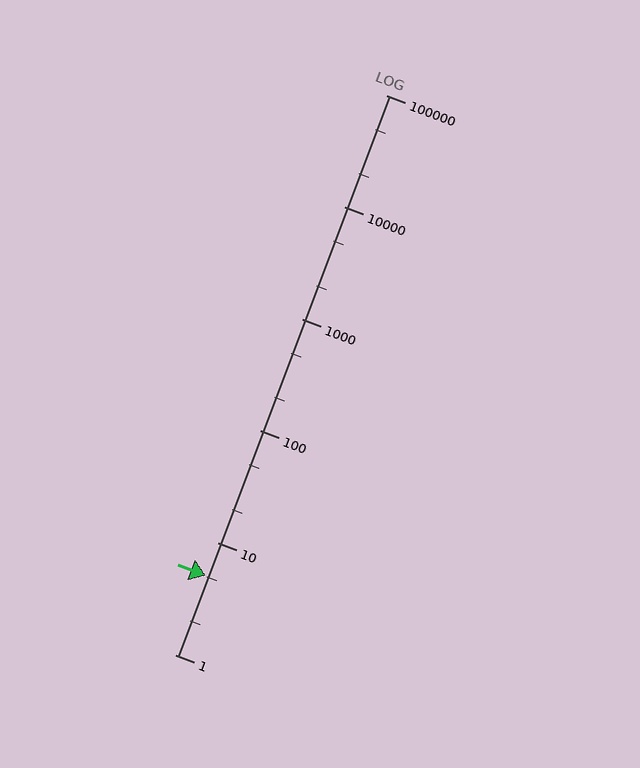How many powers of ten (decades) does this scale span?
The scale spans 5 decades, from 1 to 100000.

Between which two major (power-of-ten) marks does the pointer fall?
The pointer is between 1 and 10.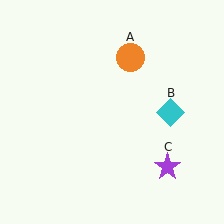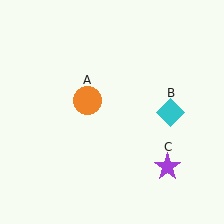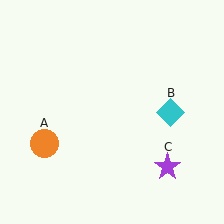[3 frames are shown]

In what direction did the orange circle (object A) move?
The orange circle (object A) moved down and to the left.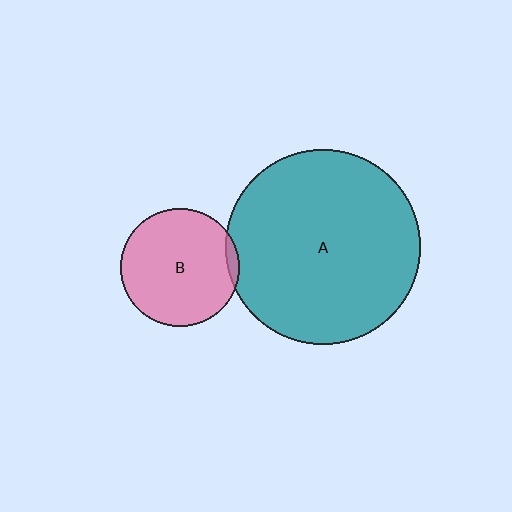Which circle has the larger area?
Circle A (teal).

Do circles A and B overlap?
Yes.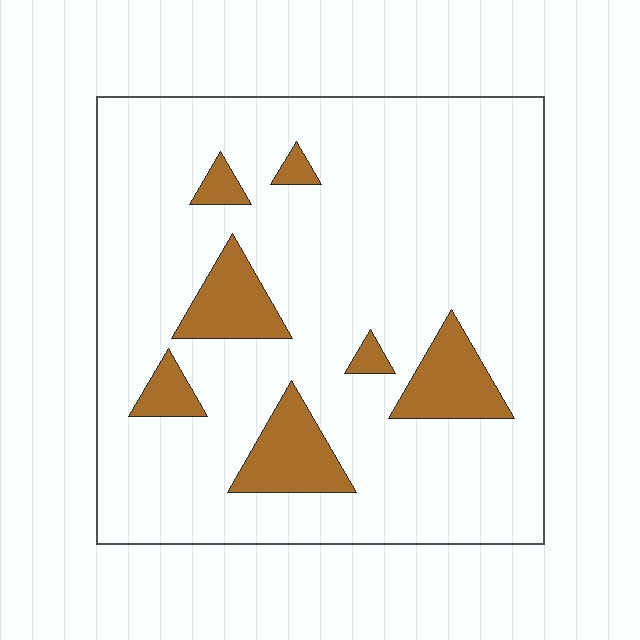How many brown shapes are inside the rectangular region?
7.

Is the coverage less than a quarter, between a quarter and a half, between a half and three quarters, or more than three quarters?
Less than a quarter.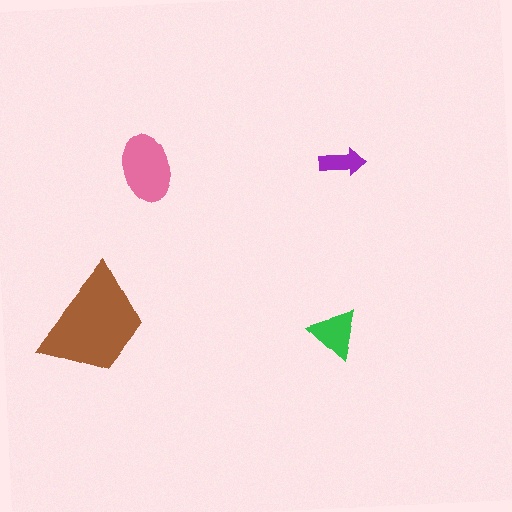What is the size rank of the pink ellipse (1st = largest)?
2nd.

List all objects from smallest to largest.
The purple arrow, the green triangle, the pink ellipse, the brown trapezoid.